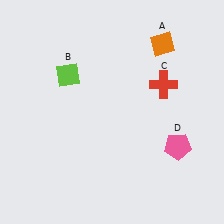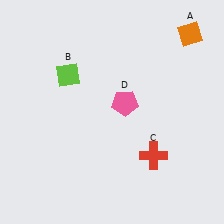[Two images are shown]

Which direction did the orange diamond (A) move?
The orange diamond (A) moved right.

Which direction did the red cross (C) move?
The red cross (C) moved down.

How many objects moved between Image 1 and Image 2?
3 objects moved between the two images.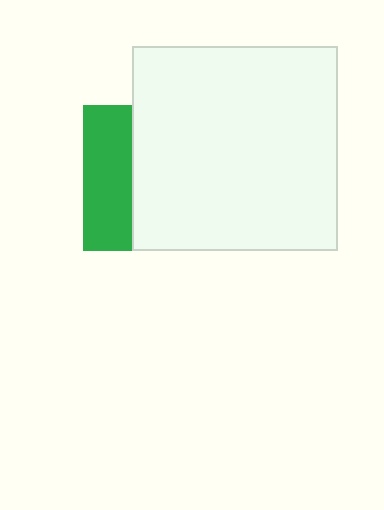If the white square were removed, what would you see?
You would see the complete green square.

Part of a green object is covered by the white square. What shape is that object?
It is a square.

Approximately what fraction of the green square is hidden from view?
Roughly 67% of the green square is hidden behind the white square.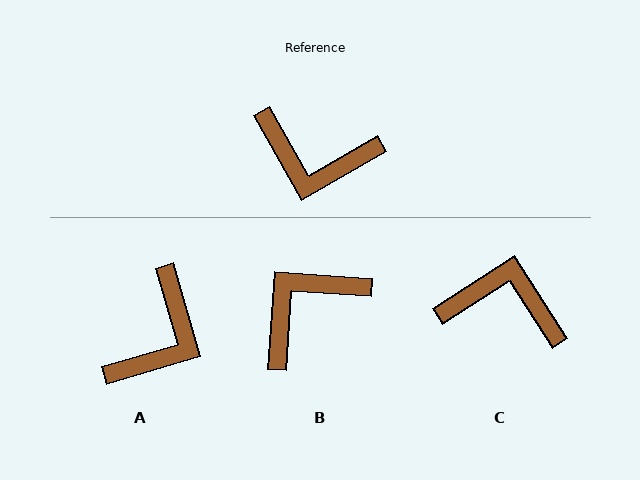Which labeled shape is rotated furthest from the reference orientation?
C, about 177 degrees away.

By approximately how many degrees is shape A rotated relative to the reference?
Approximately 76 degrees counter-clockwise.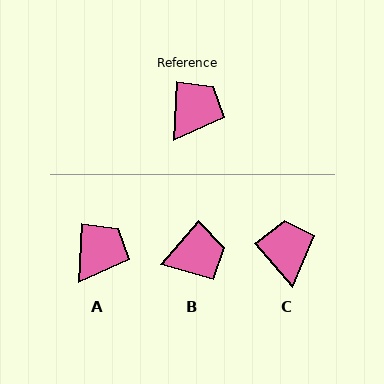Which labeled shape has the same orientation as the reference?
A.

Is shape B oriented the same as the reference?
No, it is off by about 39 degrees.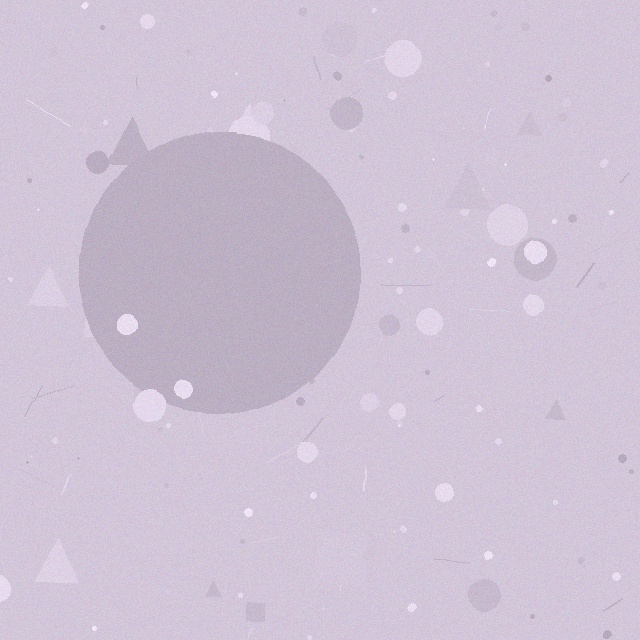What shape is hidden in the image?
A circle is hidden in the image.